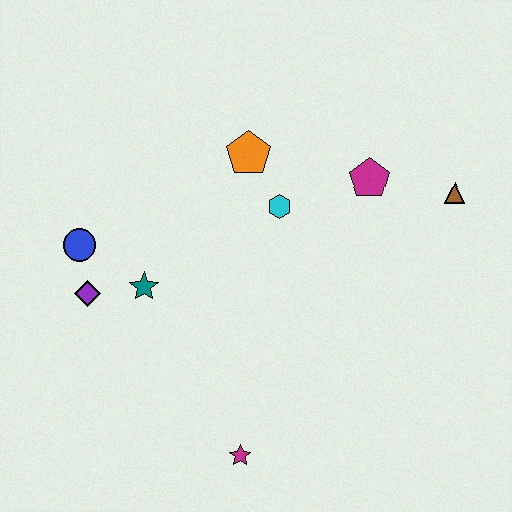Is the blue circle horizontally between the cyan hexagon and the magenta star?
No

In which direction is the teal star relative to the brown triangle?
The teal star is to the left of the brown triangle.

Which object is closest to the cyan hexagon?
The orange pentagon is closest to the cyan hexagon.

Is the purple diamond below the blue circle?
Yes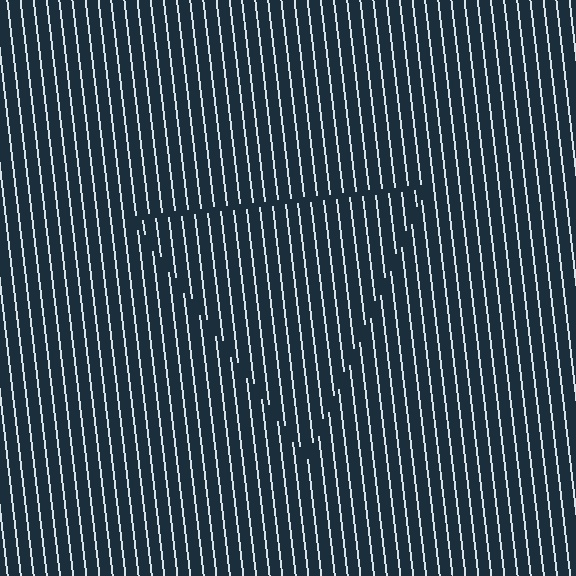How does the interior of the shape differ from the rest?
The interior of the shape contains the same grating, shifted by half a period — the contour is defined by the phase discontinuity where line-ends from the inner and outer gratings abut.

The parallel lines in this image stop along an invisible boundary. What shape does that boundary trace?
An illusory triangle. The interior of the shape contains the same grating, shifted by half a period — the contour is defined by the phase discontinuity where line-ends from the inner and outer gratings abut.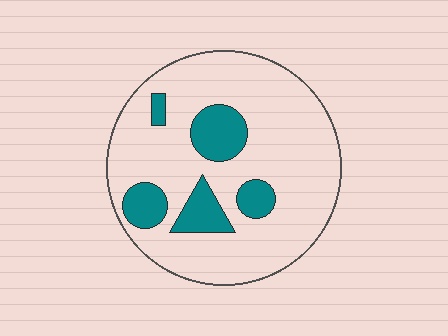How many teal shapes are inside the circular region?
5.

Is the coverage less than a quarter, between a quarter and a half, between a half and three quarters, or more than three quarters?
Less than a quarter.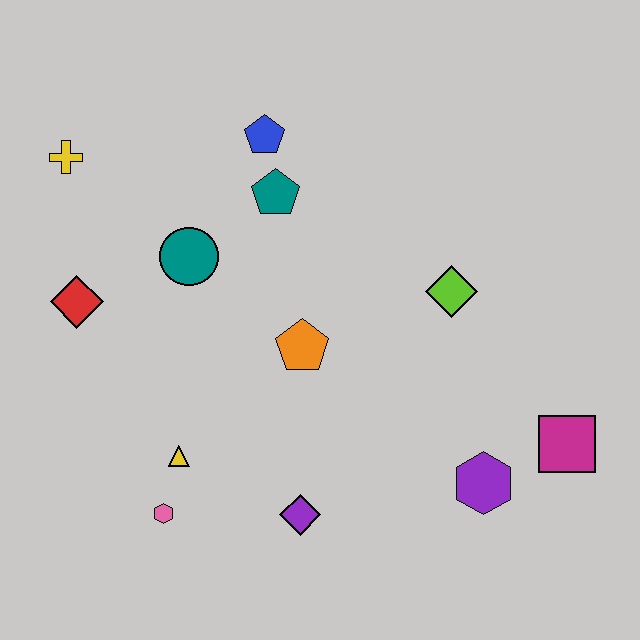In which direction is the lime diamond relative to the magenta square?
The lime diamond is above the magenta square.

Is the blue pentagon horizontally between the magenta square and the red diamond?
Yes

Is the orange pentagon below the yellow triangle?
No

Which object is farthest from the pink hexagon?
The magenta square is farthest from the pink hexagon.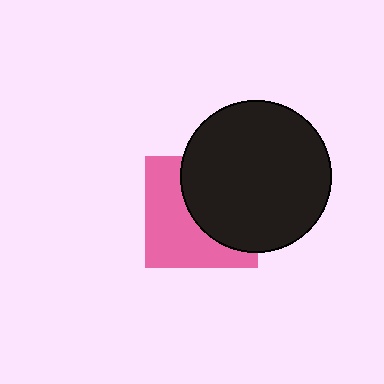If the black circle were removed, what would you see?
You would see the complete pink square.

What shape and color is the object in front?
The object in front is a black circle.